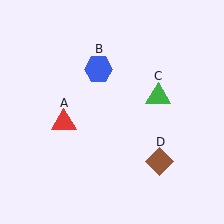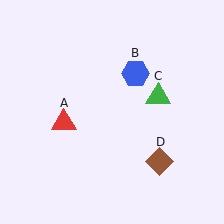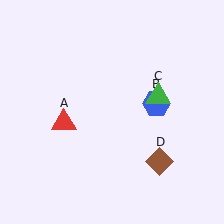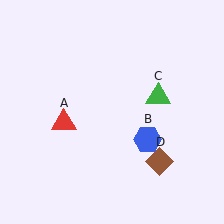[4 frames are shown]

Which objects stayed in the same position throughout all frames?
Red triangle (object A) and green triangle (object C) and brown diamond (object D) remained stationary.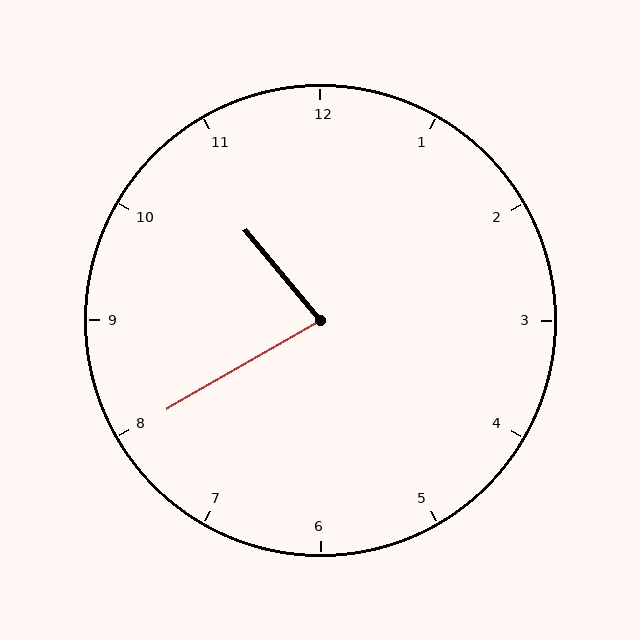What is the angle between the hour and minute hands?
Approximately 80 degrees.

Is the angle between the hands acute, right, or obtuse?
It is acute.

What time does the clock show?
10:40.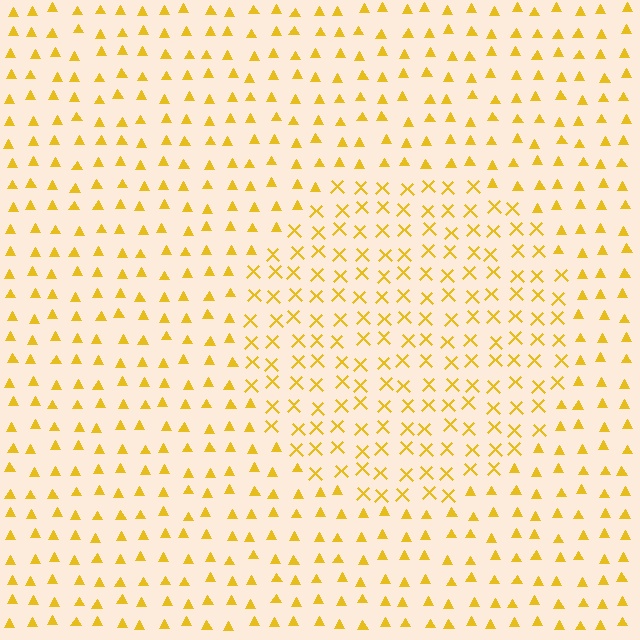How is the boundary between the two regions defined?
The boundary is defined by a change in element shape: X marks inside vs. triangles outside. All elements share the same color and spacing.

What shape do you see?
I see a circle.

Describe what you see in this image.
The image is filled with small yellow elements arranged in a uniform grid. A circle-shaped region contains X marks, while the surrounding area contains triangles. The boundary is defined purely by the change in element shape.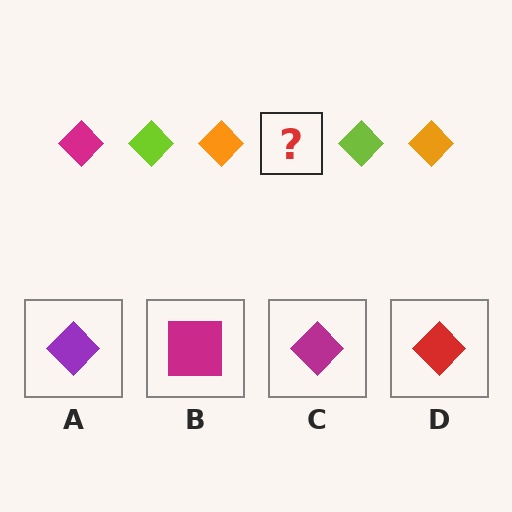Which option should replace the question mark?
Option C.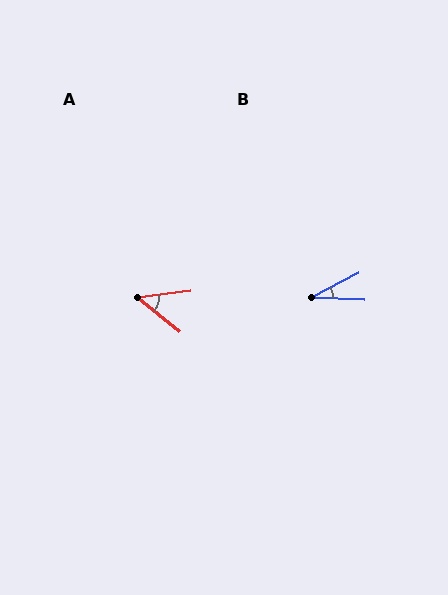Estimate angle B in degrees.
Approximately 30 degrees.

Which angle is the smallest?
B, at approximately 30 degrees.